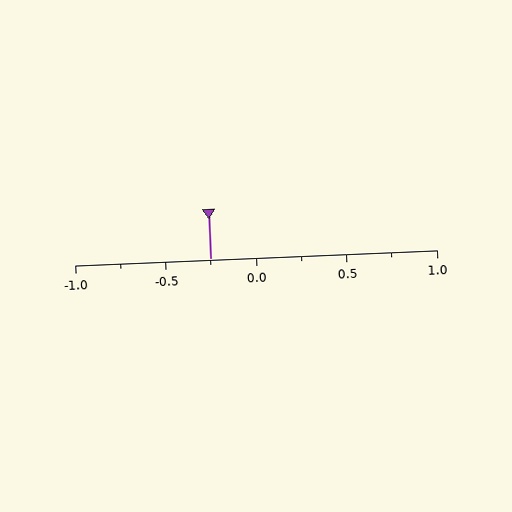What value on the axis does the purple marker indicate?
The marker indicates approximately -0.25.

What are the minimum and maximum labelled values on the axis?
The axis runs from -1.0 to 1.0.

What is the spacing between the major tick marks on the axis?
The major ticks are spaced 0.5 apart.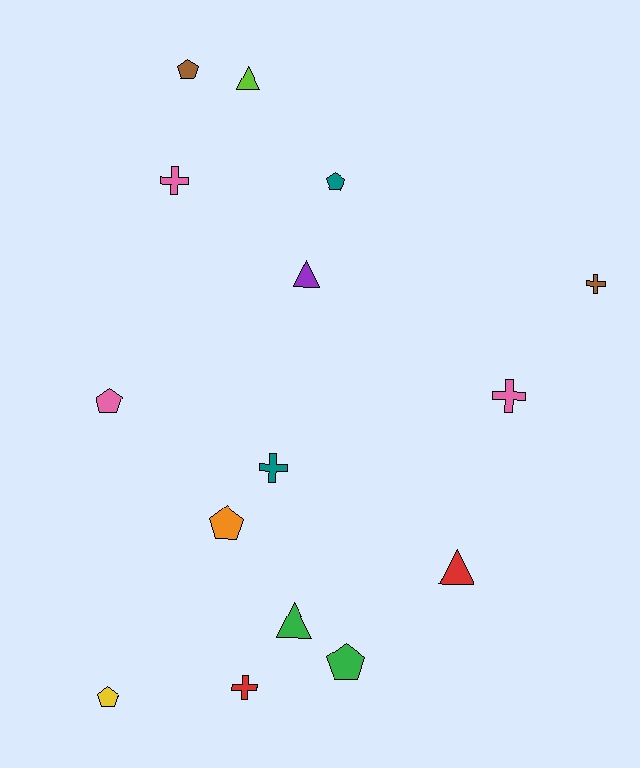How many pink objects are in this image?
There are 3 pink objects.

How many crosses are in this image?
There are 5 crosses.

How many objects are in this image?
There are 15 objects.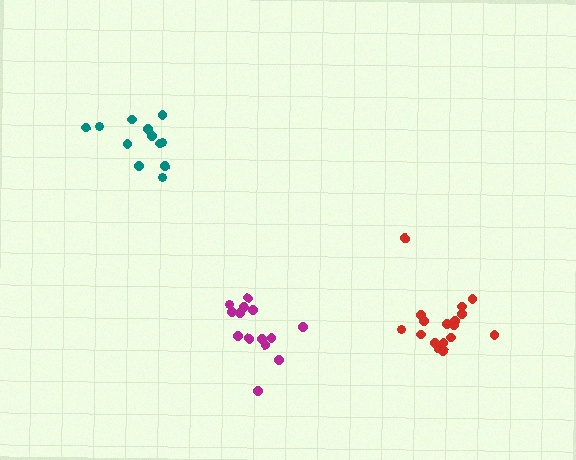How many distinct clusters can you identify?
There are 3 distinct clusters.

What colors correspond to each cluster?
The clusters are colored: teal, magenta, red.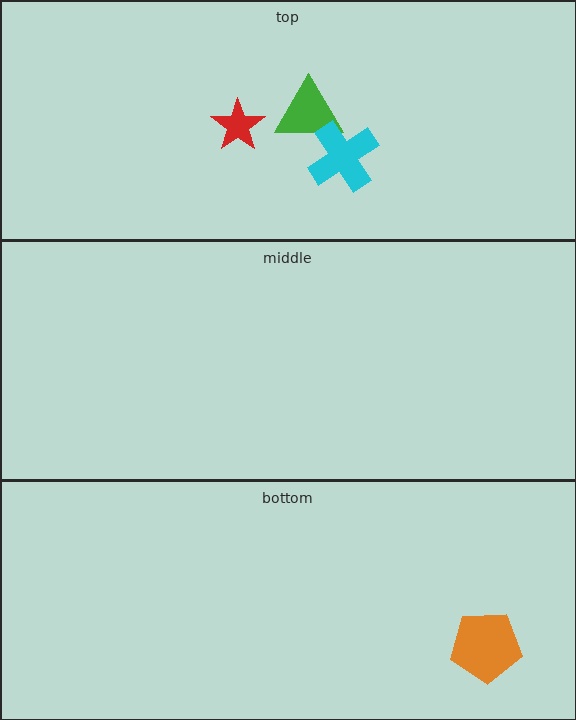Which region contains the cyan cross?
The top region.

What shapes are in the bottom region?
The orange pentagon.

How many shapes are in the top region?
3.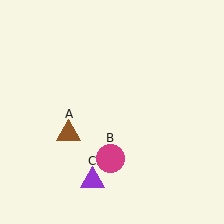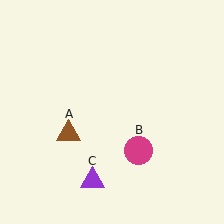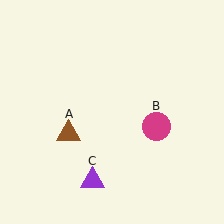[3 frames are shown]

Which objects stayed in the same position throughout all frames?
Brown triangle (object A) and purple triangle (object C) remained stationary.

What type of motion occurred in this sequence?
The magenta circle (object B) rotated counterclockwise around the center of the scene.